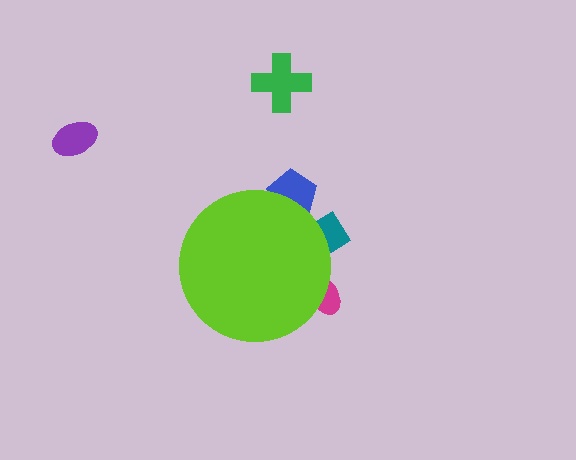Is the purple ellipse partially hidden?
No, the purple ellipse is fully visible.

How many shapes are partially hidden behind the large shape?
3 shapes are partially hidden.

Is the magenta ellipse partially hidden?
Yes, the magenta ellipse is partially hidden behind the lime circle.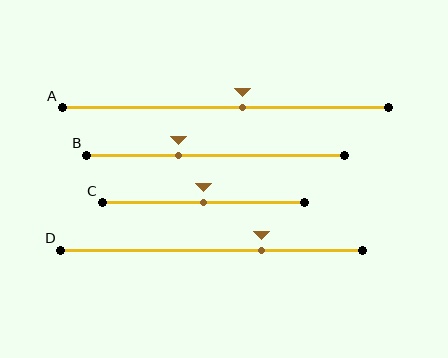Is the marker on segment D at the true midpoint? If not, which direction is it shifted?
No, the marker on segment D is shifted to the right by about 17% of the segment length.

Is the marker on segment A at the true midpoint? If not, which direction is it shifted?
No, the marker on segment A is shifted to the right by about 5% of the segment length.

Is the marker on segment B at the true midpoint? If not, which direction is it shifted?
No, the marker on segment B is shifted to the left by about 14% of the segment length.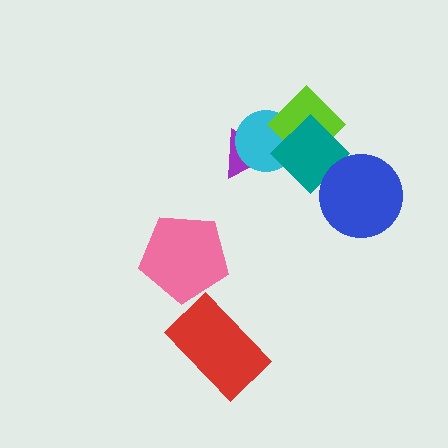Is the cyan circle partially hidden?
Yes, it is partially covered by another shape.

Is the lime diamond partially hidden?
Yes, it is partially covered by another shape.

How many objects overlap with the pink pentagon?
0 objects overlap with the pink pentagon.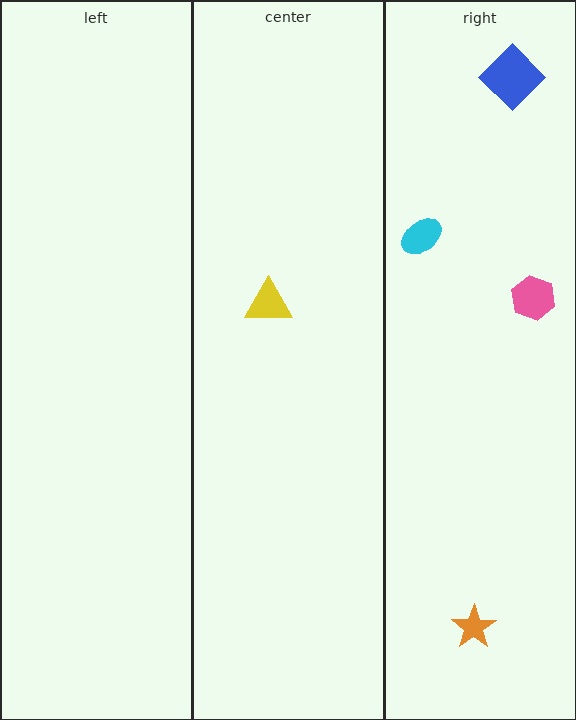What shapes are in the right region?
The pink hexagon, the blue diamond, the orange star, the cyan ellipse.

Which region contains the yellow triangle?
The center region.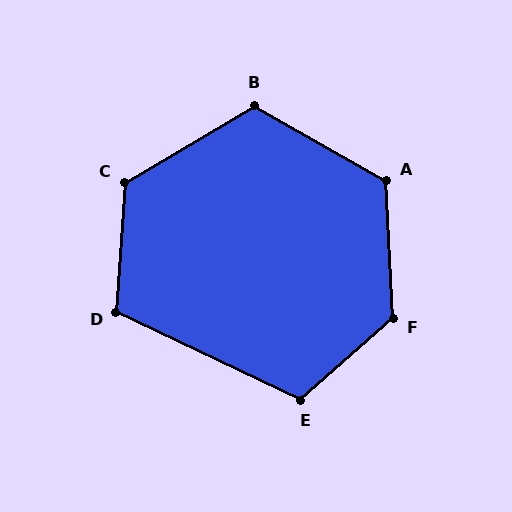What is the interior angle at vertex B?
Approximately 119 degrees (obtuse).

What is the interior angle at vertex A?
Approximately 122 degrees (obtuse).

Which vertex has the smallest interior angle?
D, at approximately 112 degrees.